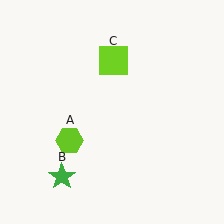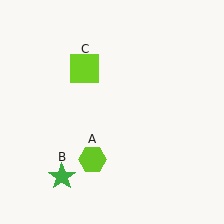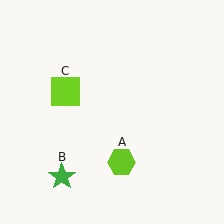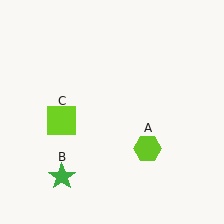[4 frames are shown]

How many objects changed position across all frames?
2 objects changed position: lime hexagon (object A), lime square (object C).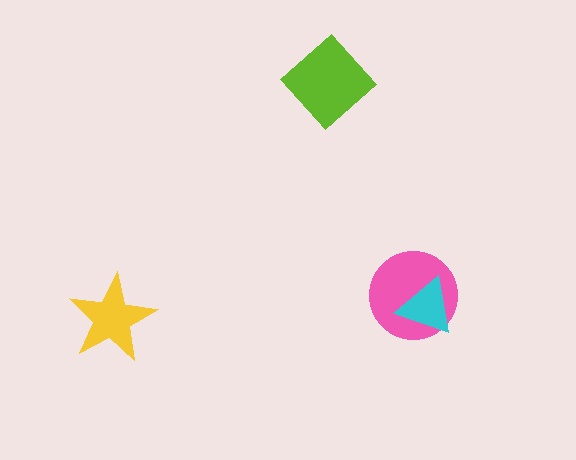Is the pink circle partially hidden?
Yes, it is partially covered by another shape.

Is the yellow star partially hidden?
No, no other shape covers it.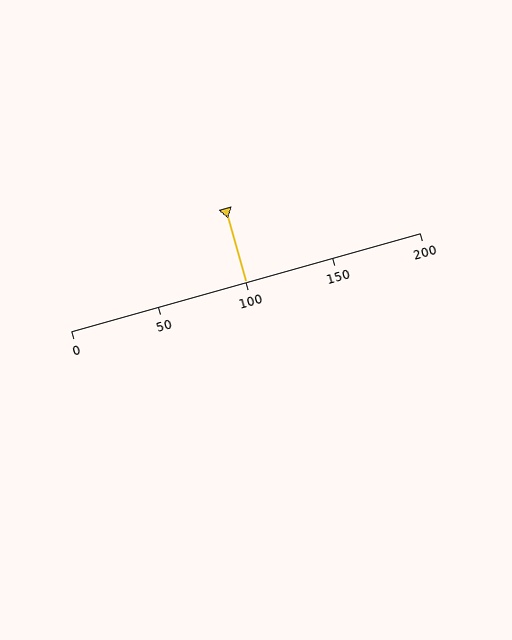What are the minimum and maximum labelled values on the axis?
The axis runs from 0 to 200.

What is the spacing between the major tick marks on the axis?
The major ticks are spaced 50 apart.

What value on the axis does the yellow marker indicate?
The marker indicates approximately 100.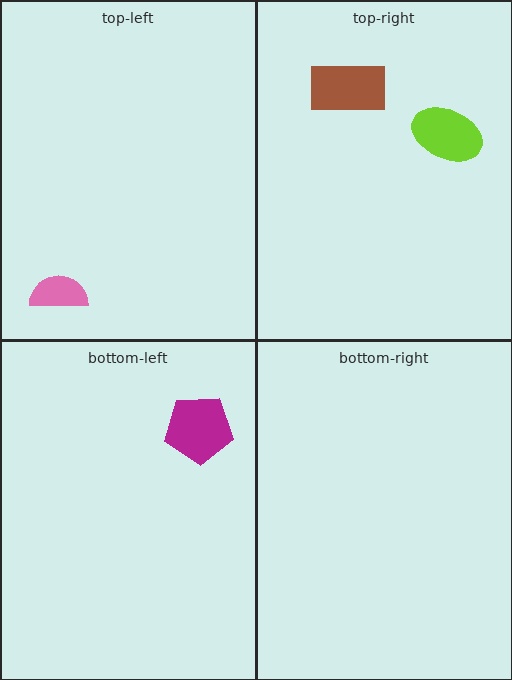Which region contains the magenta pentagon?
The bottom-left region.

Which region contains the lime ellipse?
The top-right region.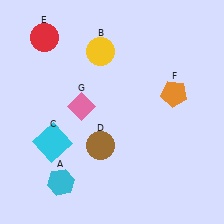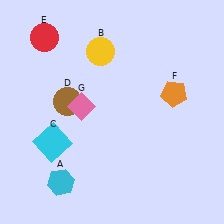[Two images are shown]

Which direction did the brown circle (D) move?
The brown circle (D) moved up.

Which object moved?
The brown circle (D) moved up.